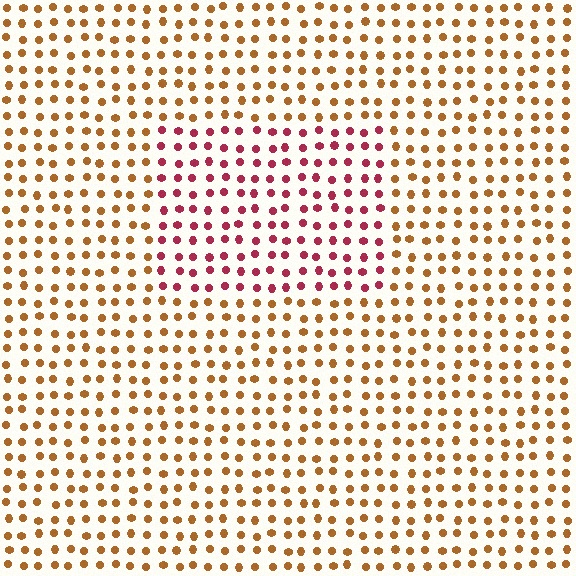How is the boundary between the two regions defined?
The boundary is defined purely by a slight shift in hue (about 47 degrees). Spacing, size, and orientation are identical on both sides.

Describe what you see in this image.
The image is filled with small brown elements in a uniform arrangement. A rectangle-shaped region is visible where the elements are tinted to a slightly different hue, forming a subtle color boundary.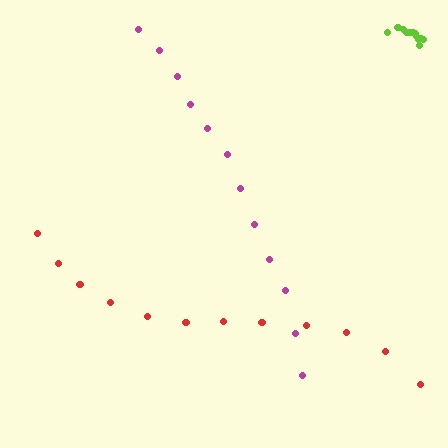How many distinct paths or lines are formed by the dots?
There are 3 distinct paths.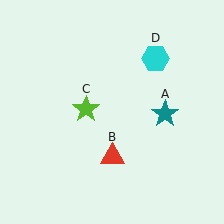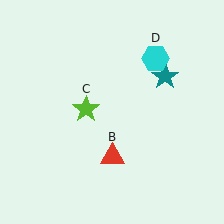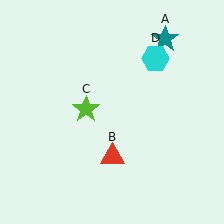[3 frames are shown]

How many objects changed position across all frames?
1 object changed position: teal star (object A).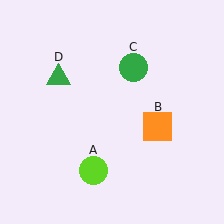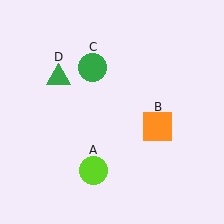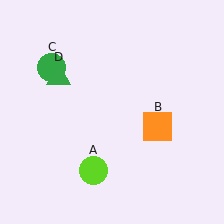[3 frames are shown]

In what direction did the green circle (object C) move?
The green circle (object C) moved left.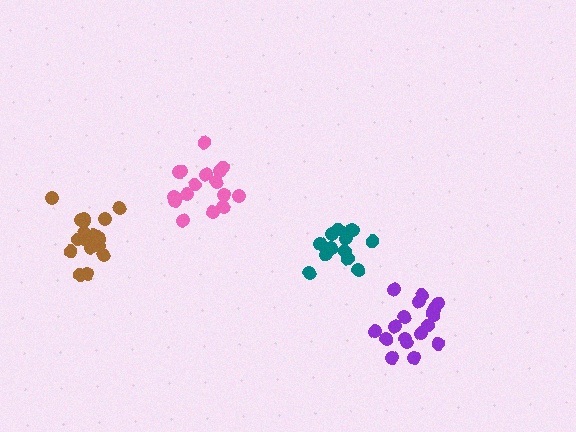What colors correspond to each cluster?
The clusters are colored: teal, brown, pink, purple.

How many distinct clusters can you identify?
There are 4 distinct clusters.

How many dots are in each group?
Group 1: 13 dots, Group 2: 19 dots, Group 3: 16 dots, Group 4: 18 dots (66 total).